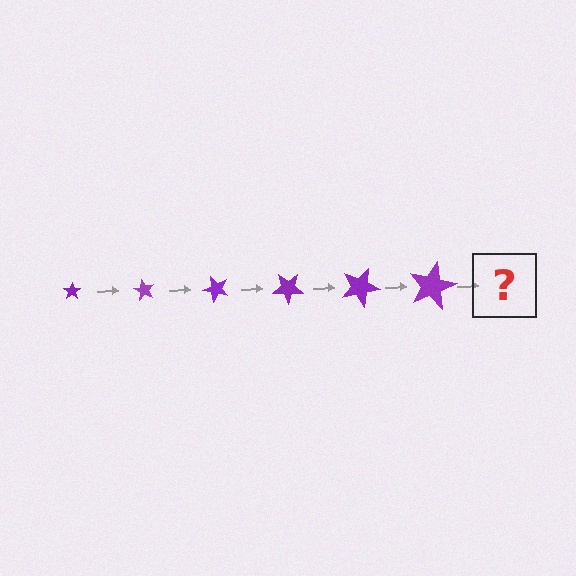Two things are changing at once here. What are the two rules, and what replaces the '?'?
The two rules are that the star grows larger each step and it rotates 60 degrees each step. The '?' should be a star, larger than the previous one and rotated 360 degrees from the start.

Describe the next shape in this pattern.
It should be a star, larger than the previous one and rotated 360 degrees from the start.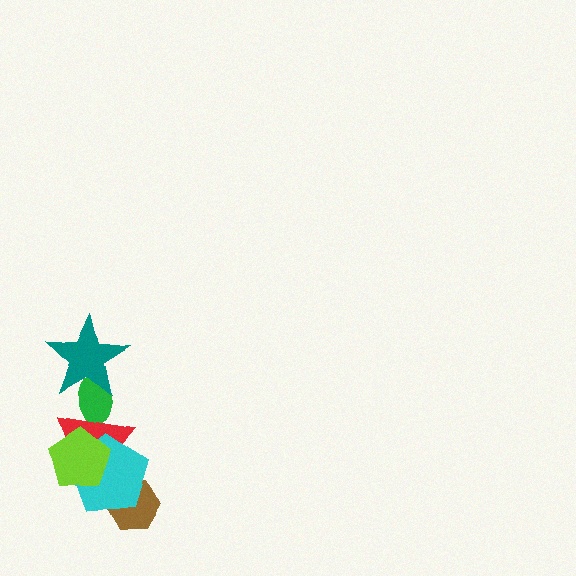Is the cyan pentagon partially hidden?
Yes, it is partially covered by another shape.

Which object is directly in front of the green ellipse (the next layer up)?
The red triangle is directly in front of the green ellipse.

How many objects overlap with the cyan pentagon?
3 objects overlap with the cyan pentagon.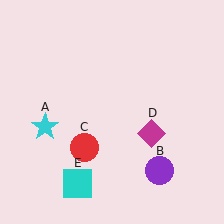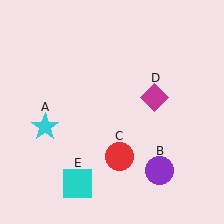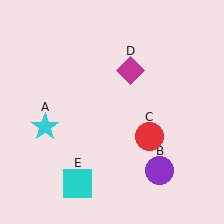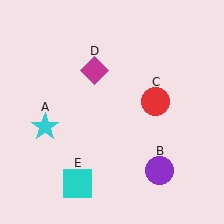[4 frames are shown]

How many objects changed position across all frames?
2 objects changed position: red circle (object C), magenta diamond (object D).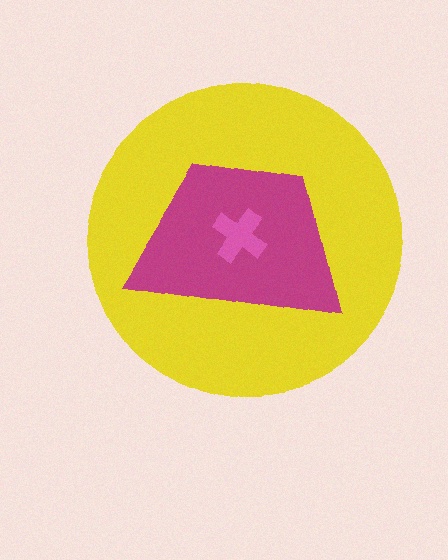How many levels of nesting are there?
3.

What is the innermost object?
The pink cross.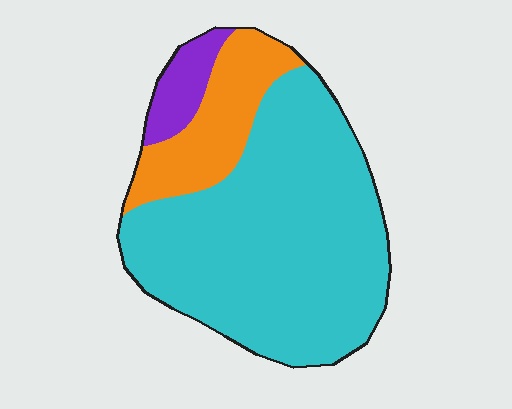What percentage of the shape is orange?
Orange takes up about one fifth (1/5) of the shape.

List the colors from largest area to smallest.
From largest to smallest: cyan, orange, purple.